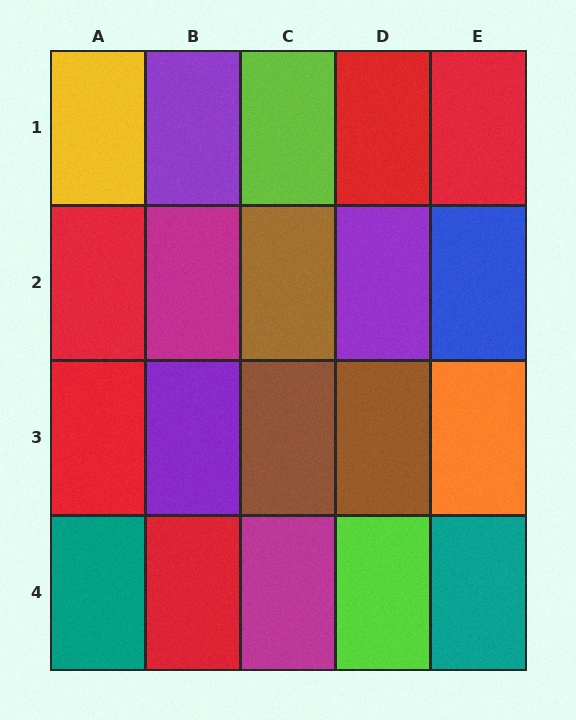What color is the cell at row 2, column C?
Brown.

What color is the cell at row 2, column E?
Blue.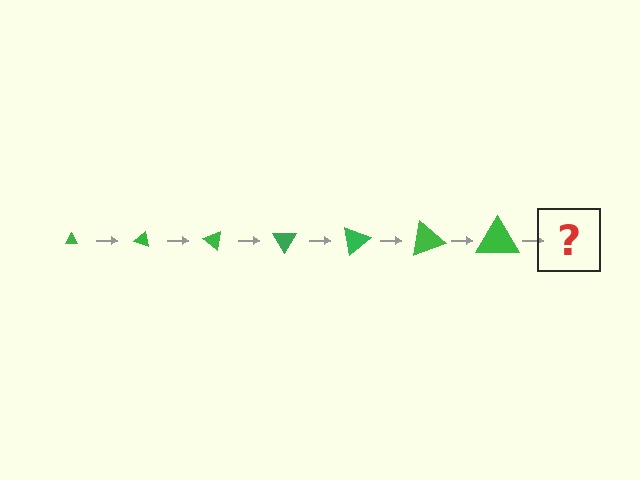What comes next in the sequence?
The next element should be a triangle, larger than the previous one and rotated 140 degrees from the start.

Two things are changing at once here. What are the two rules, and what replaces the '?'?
The two rules are that the triangle grows larger each step and it rotates 20 degrees each step. The '?' should be a triangle, larger than the previous one and rotated 140 degrees from the start.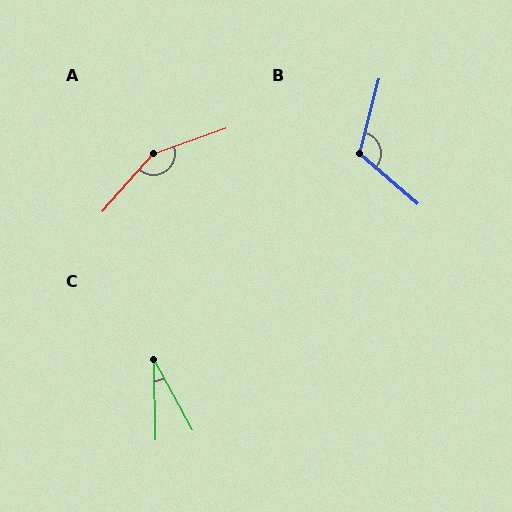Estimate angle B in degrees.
Approximately 116 degrees.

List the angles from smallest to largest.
C (27°), B (116°), A (151°).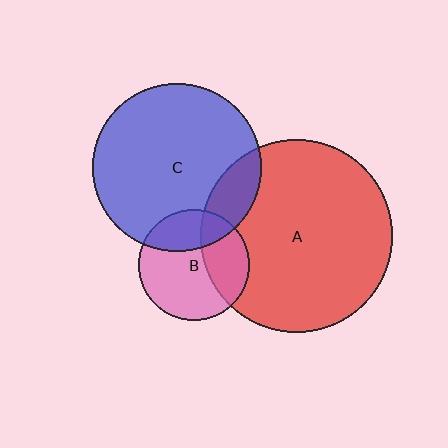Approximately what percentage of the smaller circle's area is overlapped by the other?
Approximately 30%.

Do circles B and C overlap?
Yes.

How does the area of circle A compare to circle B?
Approximately 3.0 times.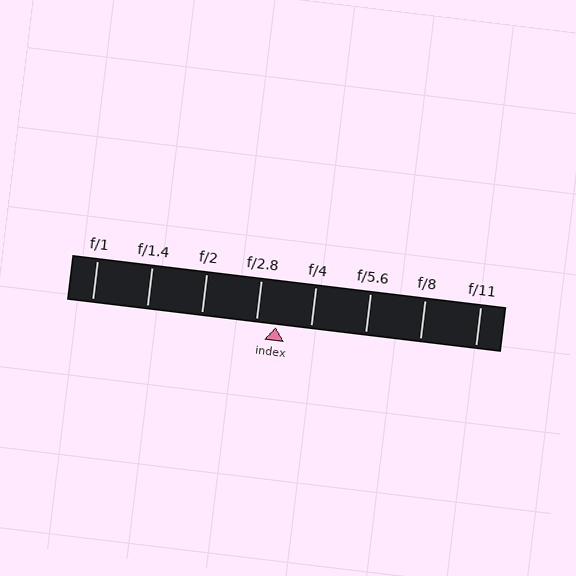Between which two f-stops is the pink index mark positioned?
The index mark is between f/2.8 and f/4.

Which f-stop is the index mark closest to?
The index mark is closest to f/2.8.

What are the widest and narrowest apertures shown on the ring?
The widest aperture shown is f/1 and the narrowest is f/11.